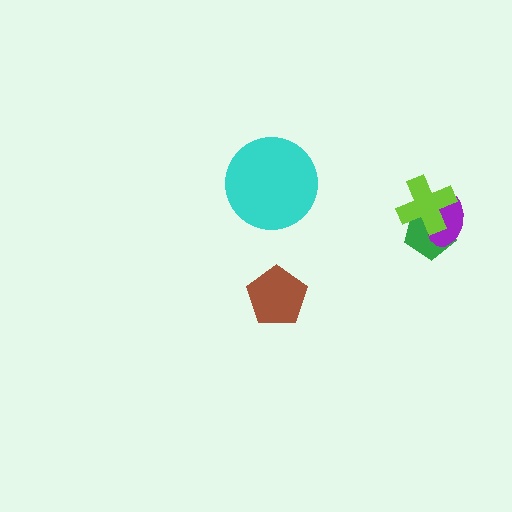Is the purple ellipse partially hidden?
Yes, it is partially covered by another shape.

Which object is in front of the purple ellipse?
The lime cross is in front of the purple ellipse.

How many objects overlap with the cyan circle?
0 objects overlap with the cyan circle.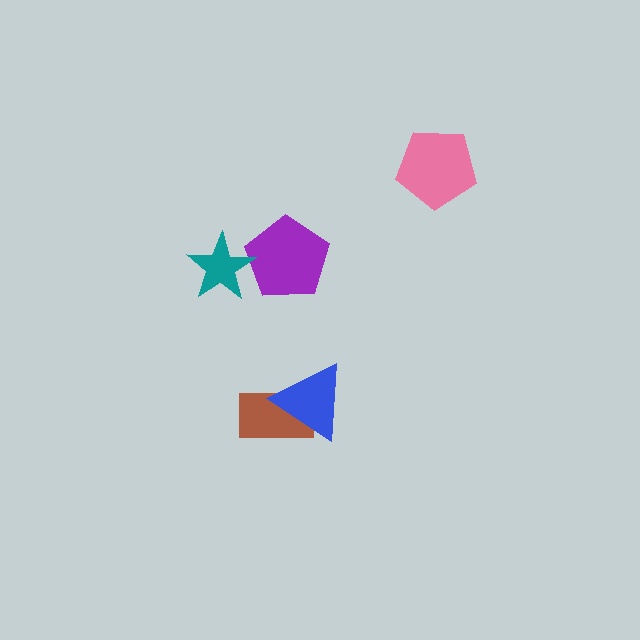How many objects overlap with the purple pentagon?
1 object overlaps with the purple pentagon.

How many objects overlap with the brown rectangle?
1 object overlaps with the brown rectangle.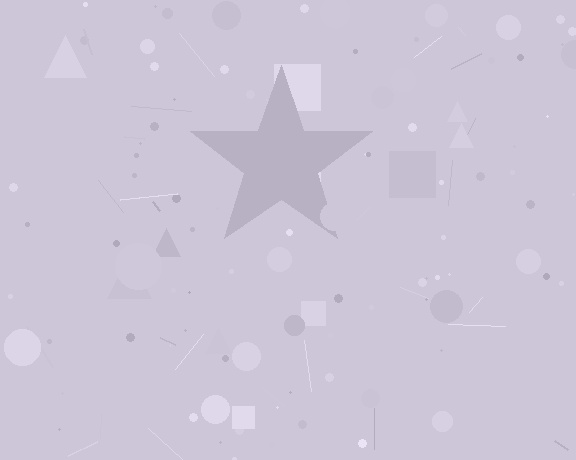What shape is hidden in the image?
A star is hidden in the image.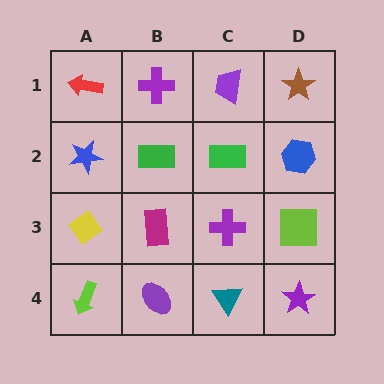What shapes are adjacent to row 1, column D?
A blue hexagon (row 2, column D), a purple trapezoid (row 1, column C).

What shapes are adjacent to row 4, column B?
A magenta rectangle (row 3, column B), a lime arrow (row 4, column A), a teal triangle (row 4, column C).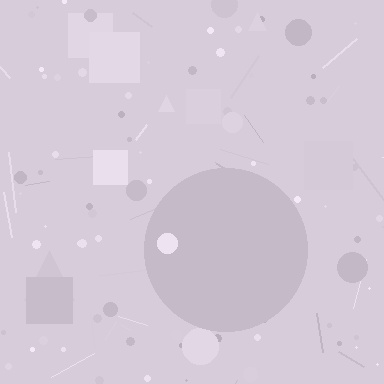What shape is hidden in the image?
A circle is hidden in the image.